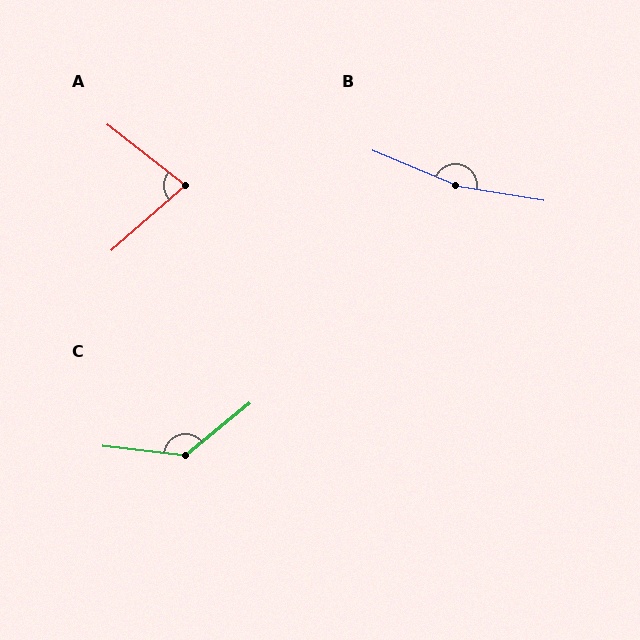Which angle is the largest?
B, at approximately 166 degrees.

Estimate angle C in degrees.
Approximately 134 degrees.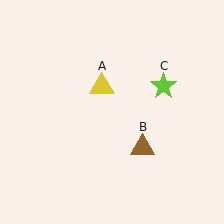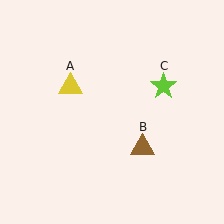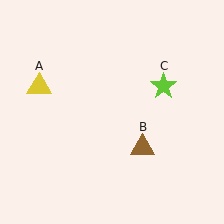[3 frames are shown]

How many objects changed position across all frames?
1 object changed position: yellow triangle (object A).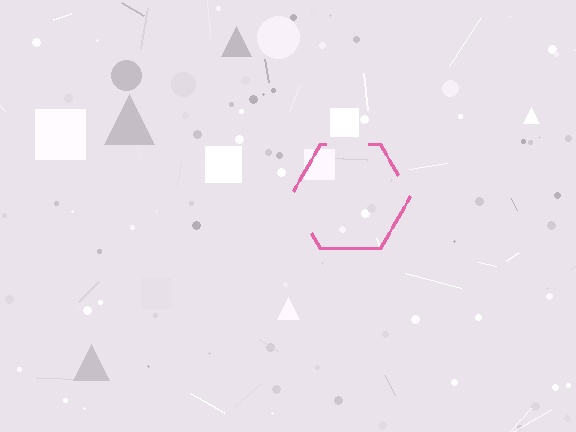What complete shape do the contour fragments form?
The contour fragments form a hexagon.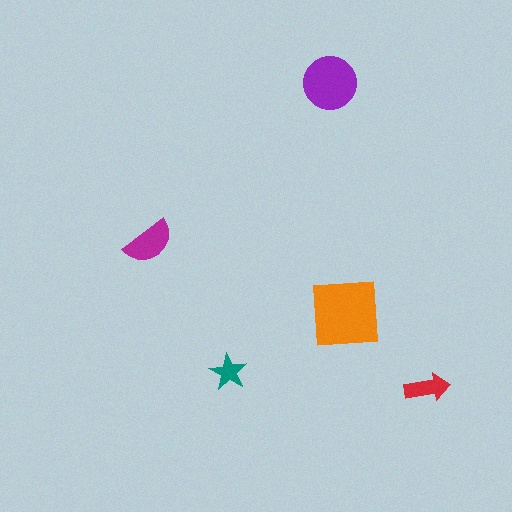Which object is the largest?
The orange square.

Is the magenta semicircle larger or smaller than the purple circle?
Smaller.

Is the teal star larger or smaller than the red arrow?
Smaller.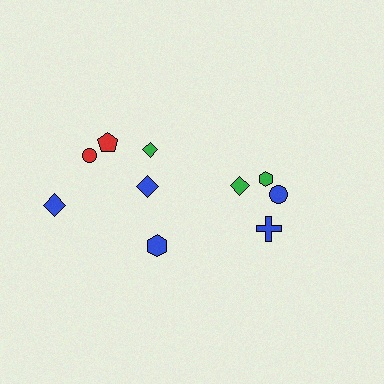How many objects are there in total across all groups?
There are 10 objects.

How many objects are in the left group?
There are 6 objects.